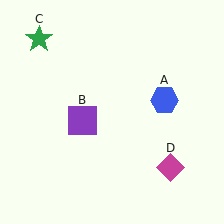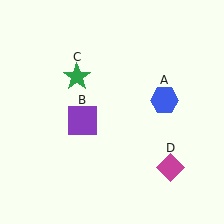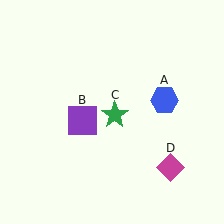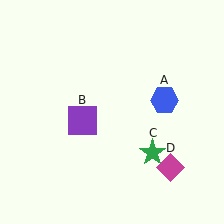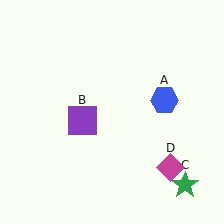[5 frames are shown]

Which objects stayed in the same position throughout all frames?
Blue hexagon (object A) and purple square (object B) and magenta diamond (object D) remained stationary.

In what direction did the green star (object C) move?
The green star (object C) moved down and to the right.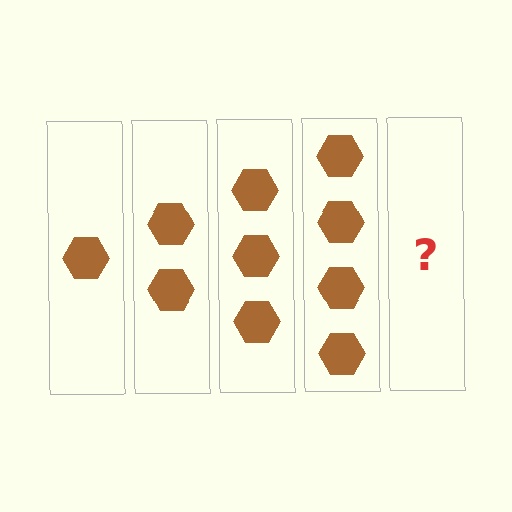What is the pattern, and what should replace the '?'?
The pattern is that each step adds one more hexagon. The '?' should be 5 hexagons.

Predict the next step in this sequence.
The next step is 5 hexagons.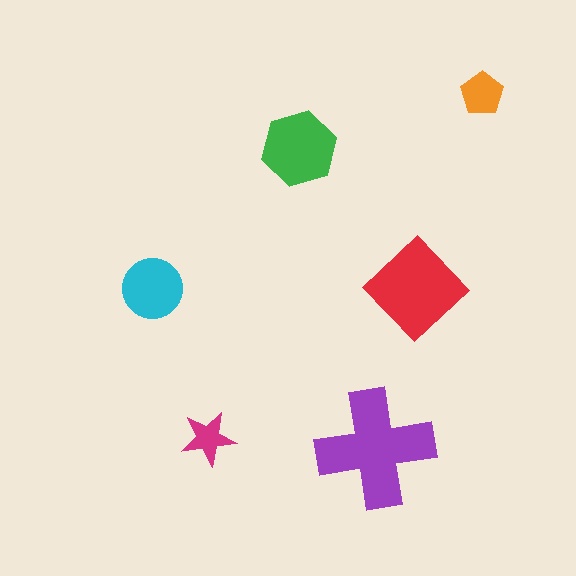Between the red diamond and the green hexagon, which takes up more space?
The red diamond.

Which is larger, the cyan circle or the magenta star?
The cyan circle.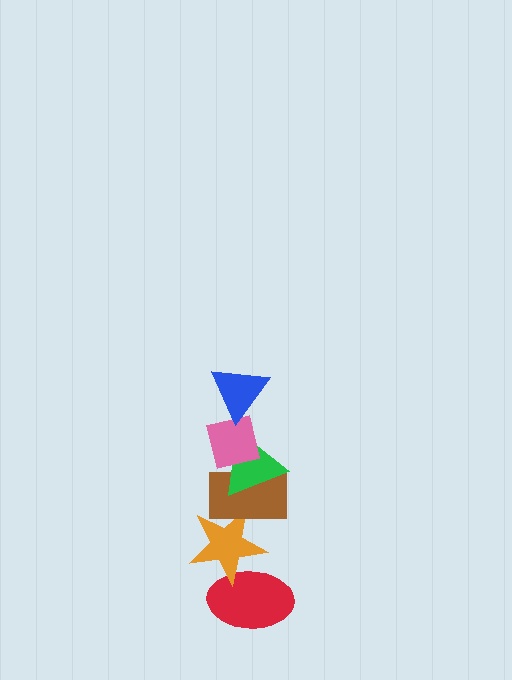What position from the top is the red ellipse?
The red ellipse is 6th from the top.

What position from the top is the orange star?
The orange star is 5th from the top.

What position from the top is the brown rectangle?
The brown rectangle is 4th from the top.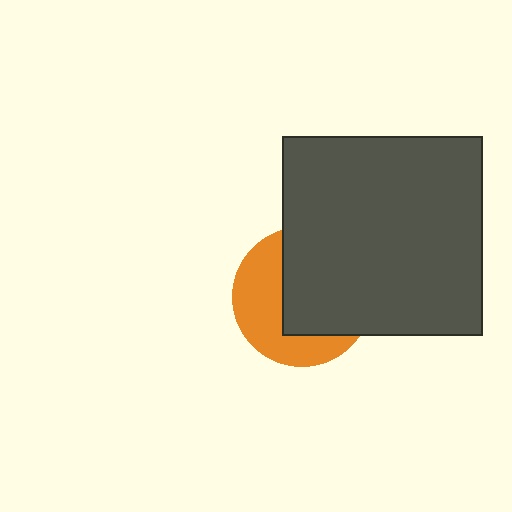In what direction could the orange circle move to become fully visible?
The orange circle could move left. That would shift it out from behind the dark gray square entirely.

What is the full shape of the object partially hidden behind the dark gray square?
The partially hidden object is an orange circle.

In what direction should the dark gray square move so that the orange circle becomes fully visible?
The dark gray square should move right. That is the shortest direction to clear the overlap and leave the orange circle fully visible.